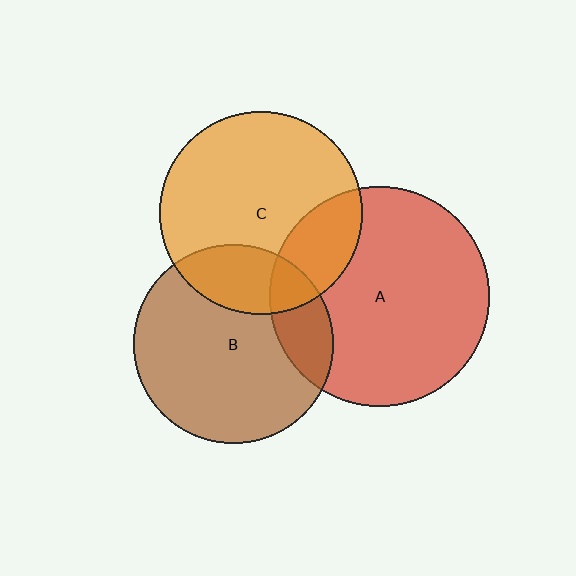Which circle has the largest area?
Circle A (red).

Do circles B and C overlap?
Yes.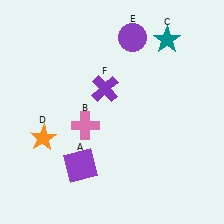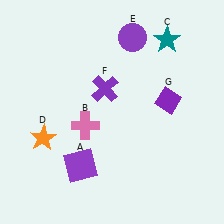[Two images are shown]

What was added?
A purple diamond (G) was added in Image 2.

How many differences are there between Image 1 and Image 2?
There is 1 difference between the two images.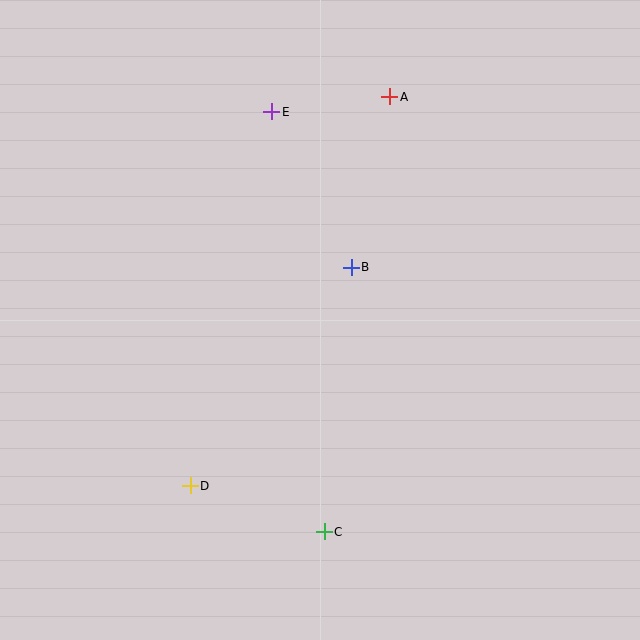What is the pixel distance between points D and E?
The distance between D and E is 383 pixels.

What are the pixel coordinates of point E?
Point E is at (272, 112).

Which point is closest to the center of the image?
Point B at (351, 267) is closest to the center.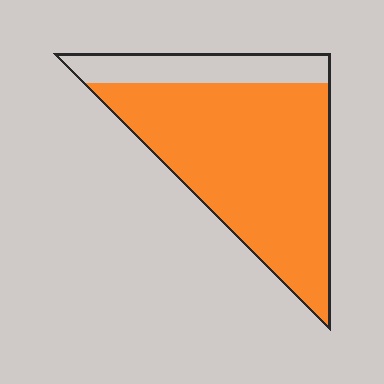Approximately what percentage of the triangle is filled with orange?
Approximately 80%.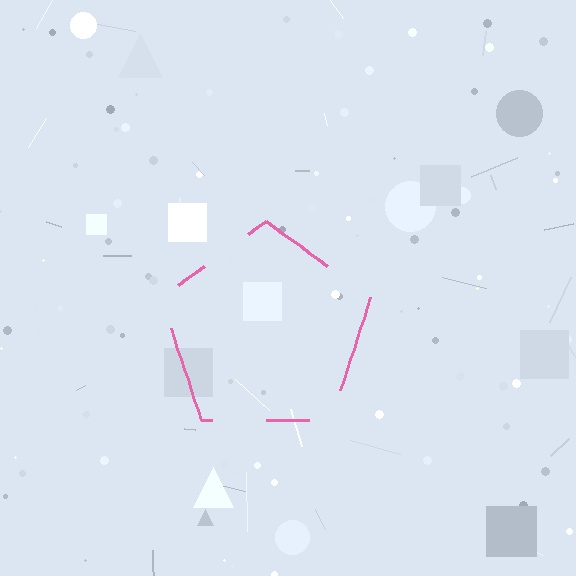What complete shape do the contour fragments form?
The contour fragments form a pentagon.